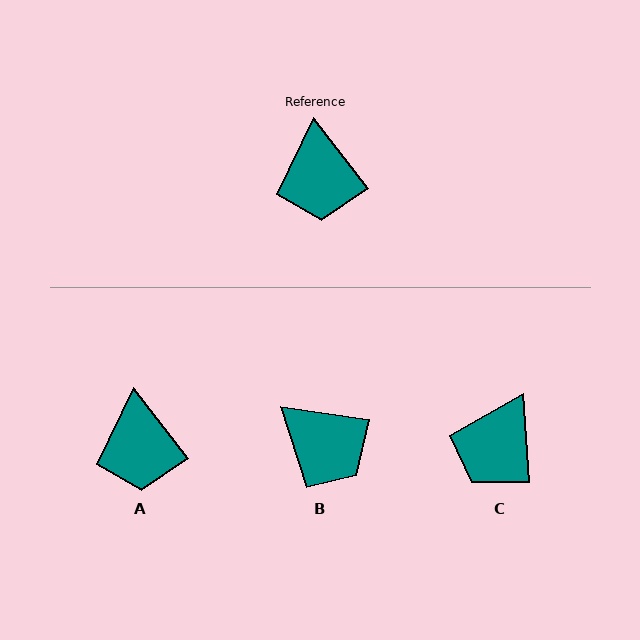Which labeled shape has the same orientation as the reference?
A.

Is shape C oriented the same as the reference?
No, it is off by about 34 degrees.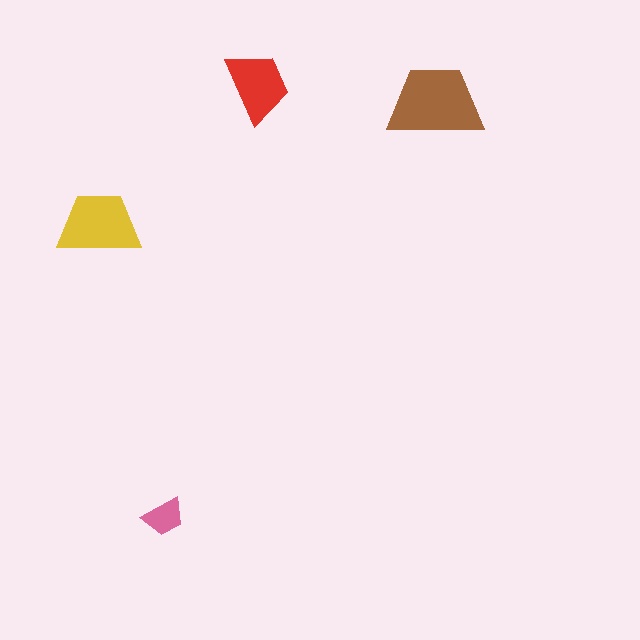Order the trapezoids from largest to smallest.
the brown one, the yellow one, the red one, the pink one.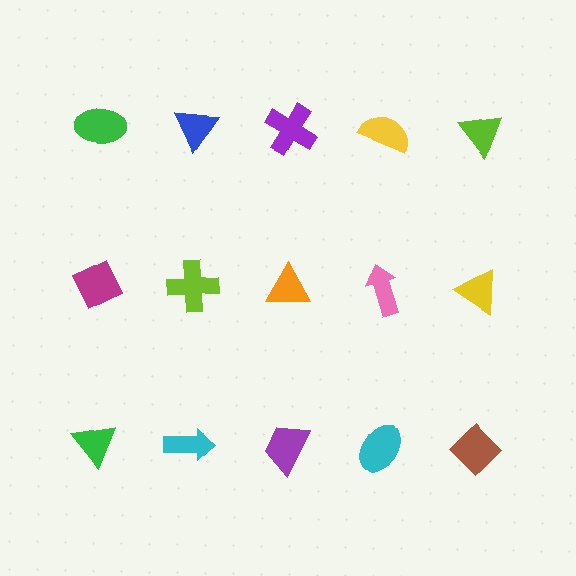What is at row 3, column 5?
A brown diamond.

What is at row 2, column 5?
A yellow triangle.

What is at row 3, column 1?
A green triangle.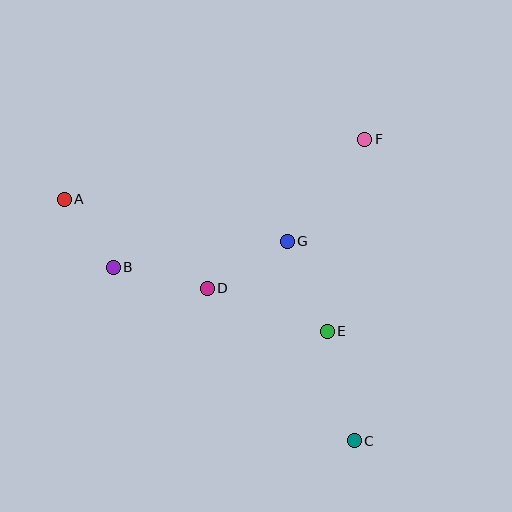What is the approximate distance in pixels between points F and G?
The distance between F and G is approximately 128 pixels.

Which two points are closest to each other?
Points A and B are closest to each other.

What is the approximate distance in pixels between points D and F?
The distance between D and F is approximately 217 pixels.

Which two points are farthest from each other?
Points A and C are farthest from each other.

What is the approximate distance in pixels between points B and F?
The distance between B and F is approximately 282 pixels.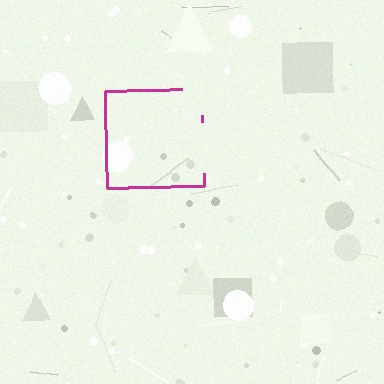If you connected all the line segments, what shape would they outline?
They would outline a square.